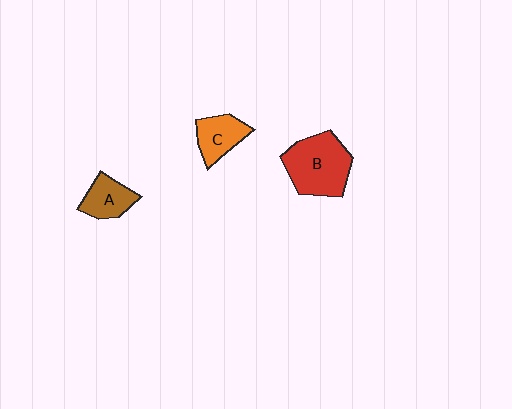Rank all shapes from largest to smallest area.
From largest to smallest: B (red), C (orange), A (brown).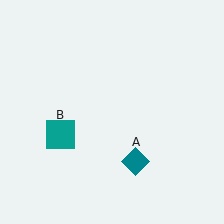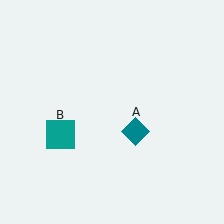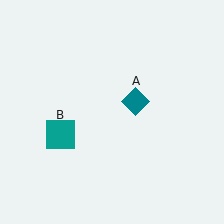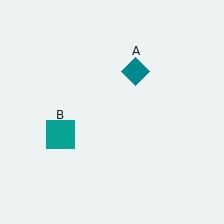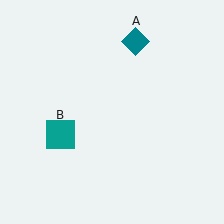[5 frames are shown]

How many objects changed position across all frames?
1 object changed position: teal diamond (object A).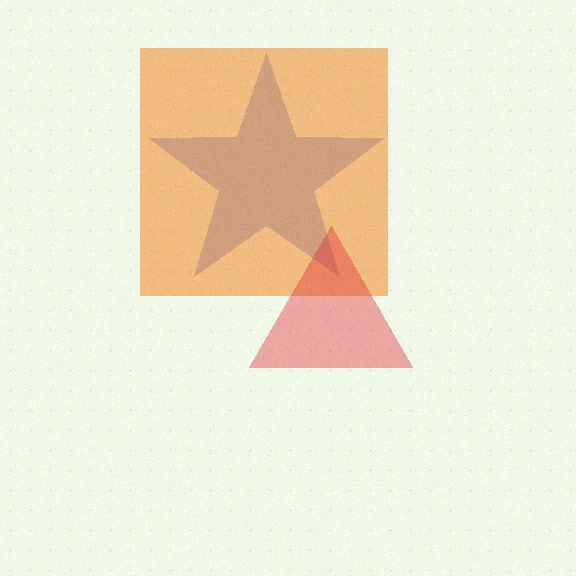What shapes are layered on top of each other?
The layered shapes are: a blue star, an orange square, a red triangle.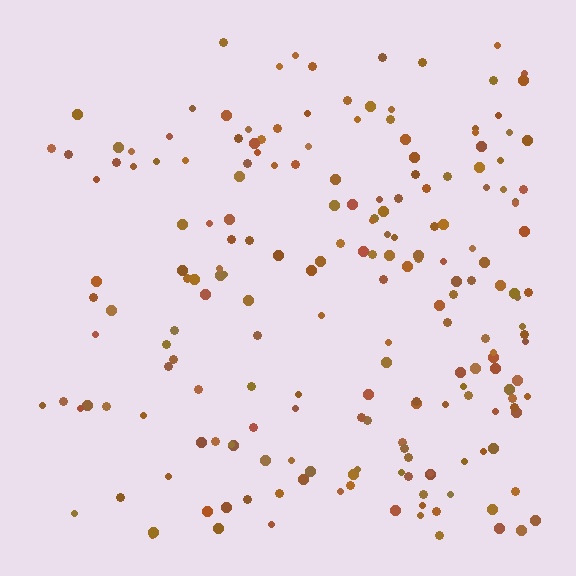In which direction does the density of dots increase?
From left to right, with the right side densest.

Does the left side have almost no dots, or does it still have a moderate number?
Still a moderate number, just noticeably fewer than the right.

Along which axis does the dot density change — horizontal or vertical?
Horizontal.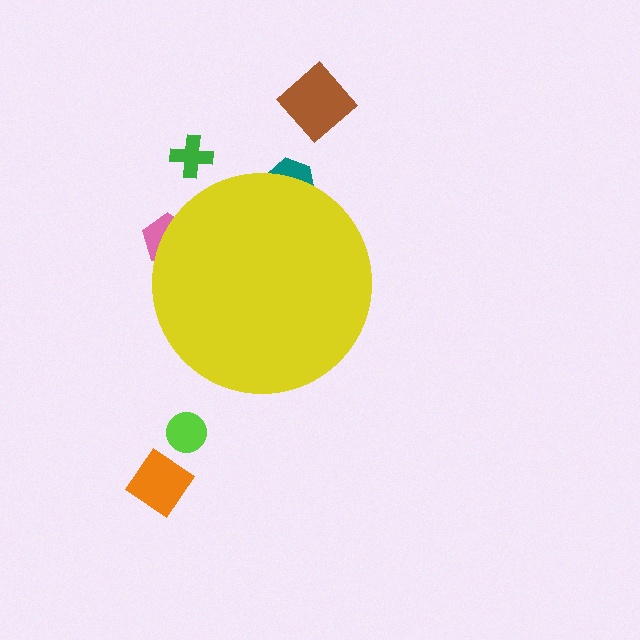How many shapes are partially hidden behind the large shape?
2 shapes are partially hidden.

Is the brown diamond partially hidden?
No, the brown diamond is fully visible.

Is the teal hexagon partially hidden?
Yes, the teal hexagon is partially hidden behind the yellow circle.